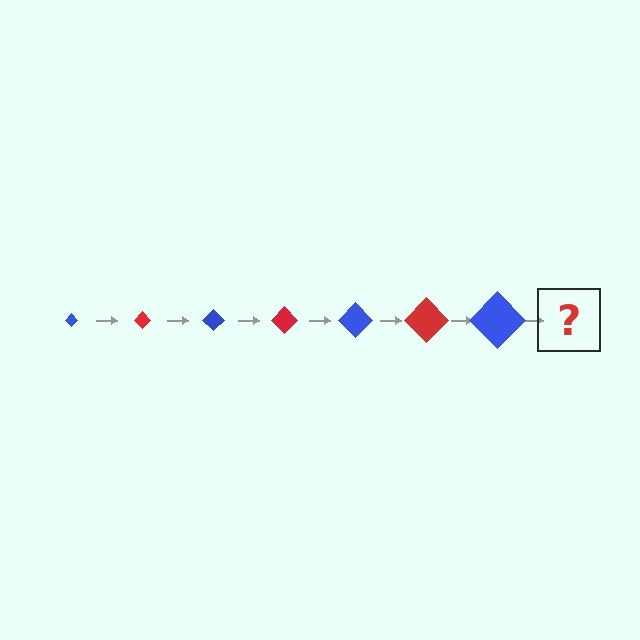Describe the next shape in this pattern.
It should be a red diamond, larger than the previous one.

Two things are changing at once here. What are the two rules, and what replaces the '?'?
The two rules are that the diamond grows larger each step and the color cycles through blue and red. The '?' should be a red diamond, larger than the previous one.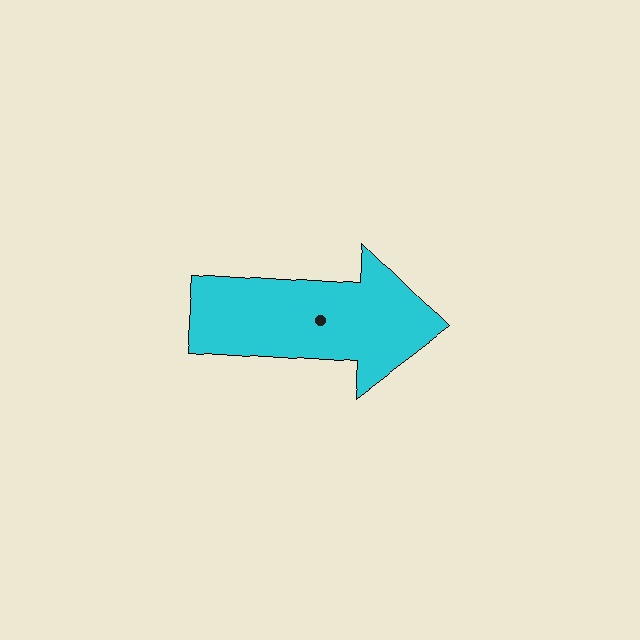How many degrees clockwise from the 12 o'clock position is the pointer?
Approximately 94 degrees.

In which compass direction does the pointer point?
East.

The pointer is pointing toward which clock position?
Roughly 3 o'clock.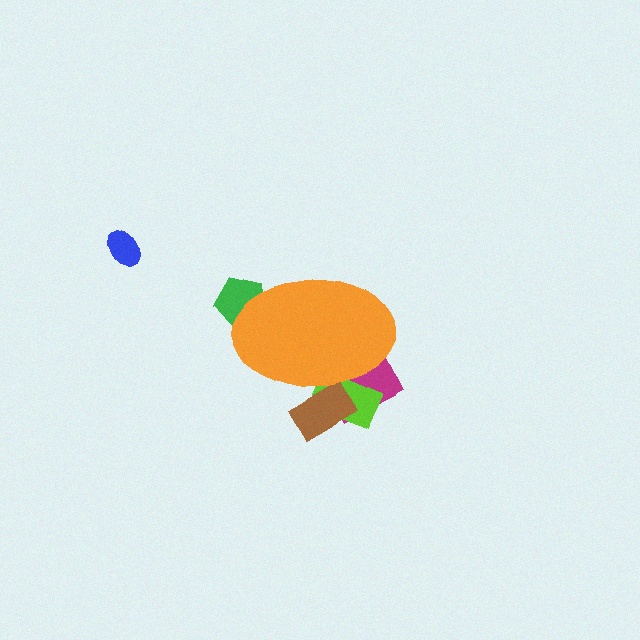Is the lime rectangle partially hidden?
Yes, the lime rectangle is partially hidden behind the orange ellipse.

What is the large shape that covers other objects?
An orange ellipse.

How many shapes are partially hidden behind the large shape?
4 shapes are partially hidden.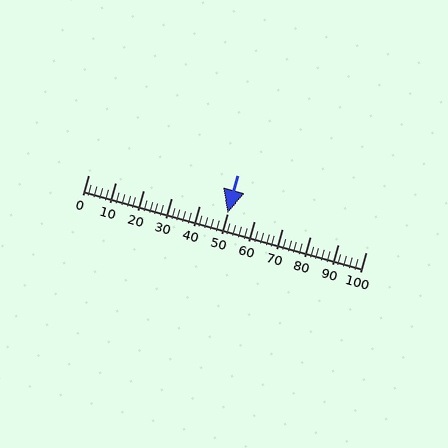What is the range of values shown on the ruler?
The ruler shows values from 0 to 100.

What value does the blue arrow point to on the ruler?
The blue arrow points to approximately 50.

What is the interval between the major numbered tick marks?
The major tick marks are spaced 10 units apart.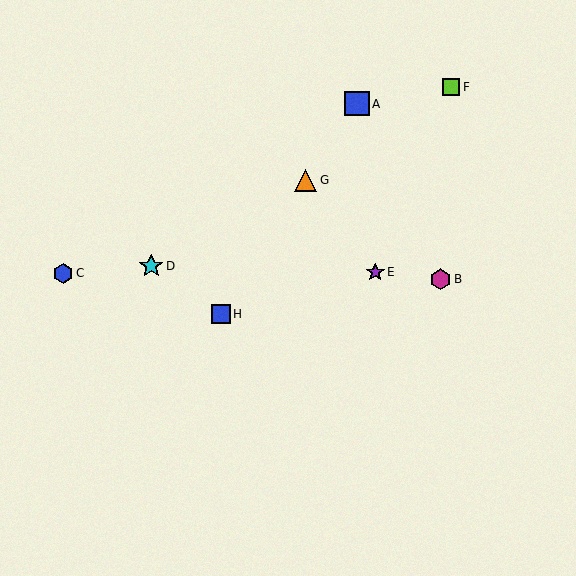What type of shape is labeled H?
Shape H is a blue square.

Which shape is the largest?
The blue square (labeled A) is the largest.